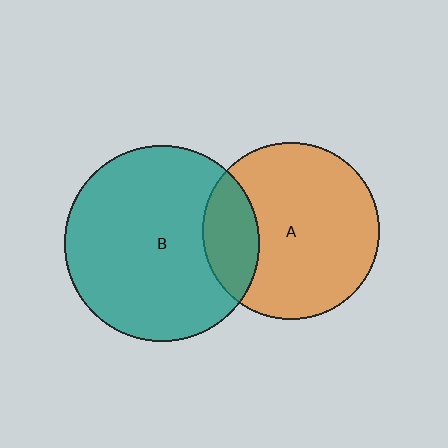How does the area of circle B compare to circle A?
Approximately 1.2 times.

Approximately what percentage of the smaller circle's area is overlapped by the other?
Approximately 20%.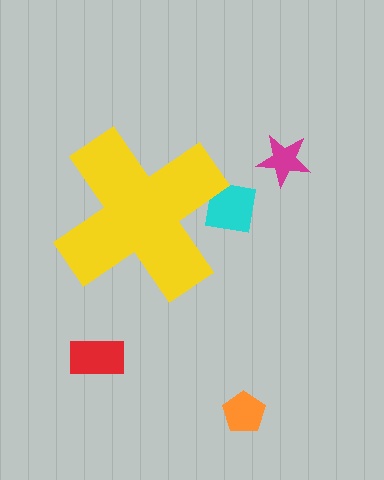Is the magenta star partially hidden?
No, the magenta star is fully visible.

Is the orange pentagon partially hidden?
No, the orange pentagon is fully visible.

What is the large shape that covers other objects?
A yellow cross.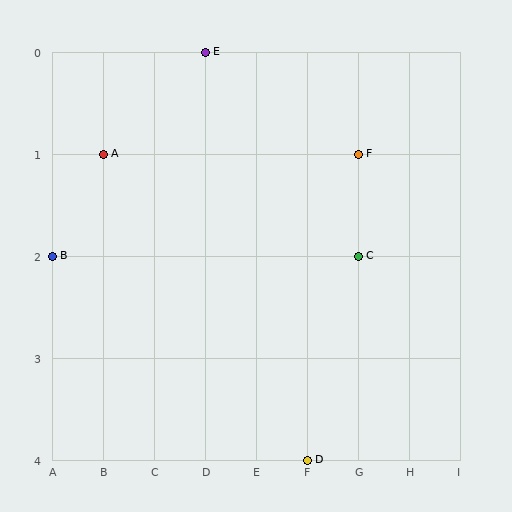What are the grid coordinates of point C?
Point C is at grid coordinates (G, 2).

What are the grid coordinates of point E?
Point E is at grid coordinates (D, 0).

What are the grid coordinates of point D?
Point D is at grid coordinates (F, 4).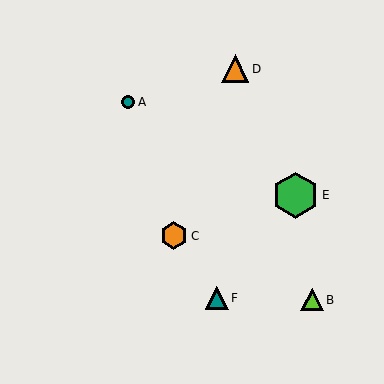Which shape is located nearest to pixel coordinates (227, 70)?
The orange triangle (labeled D) at (235, 69) is nearest to that location.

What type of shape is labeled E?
Shape E is a green hexagon.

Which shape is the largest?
The green hexagon (labeled E) is the largest.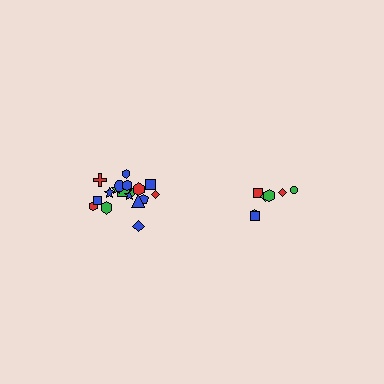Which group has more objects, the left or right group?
The left group.